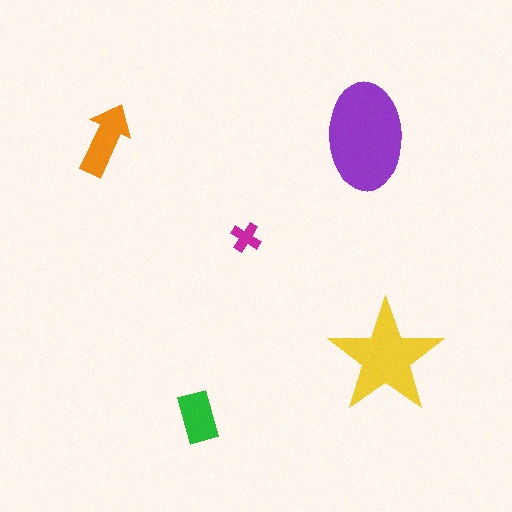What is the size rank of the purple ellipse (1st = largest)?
1st.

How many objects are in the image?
There are 5 objects in the image.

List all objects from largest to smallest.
The purple ellipse, the yellow star, the orange arrow, the green rectangle, the magenta cross.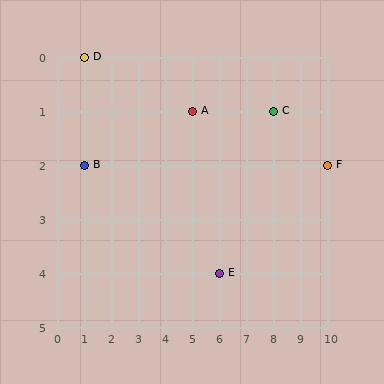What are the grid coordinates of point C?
Point C is at grid coordinates (8, 1).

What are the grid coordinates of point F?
Point F is at grid coordinates (10, 2).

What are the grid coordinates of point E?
Point E is at grid coordinates (6, 4).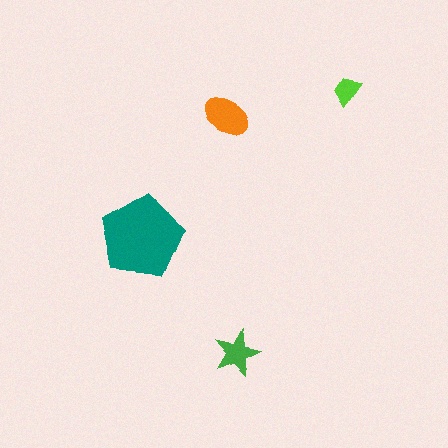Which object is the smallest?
The lime trapezoid.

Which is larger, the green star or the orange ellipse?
The orange ellipse.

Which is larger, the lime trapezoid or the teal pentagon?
The teal pentagon.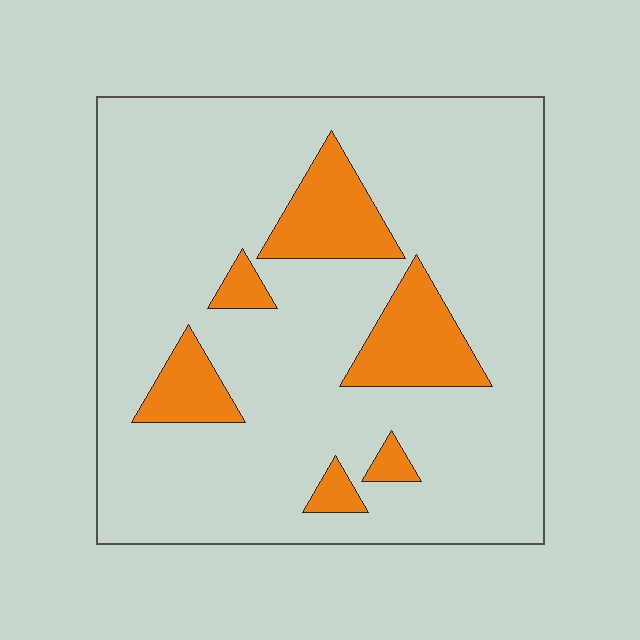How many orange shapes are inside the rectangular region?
6.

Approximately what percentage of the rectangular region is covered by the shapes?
Approximately 15%.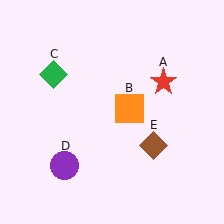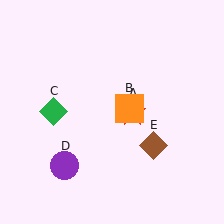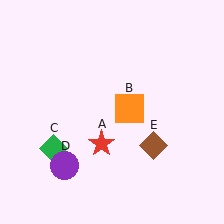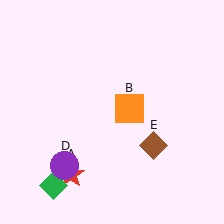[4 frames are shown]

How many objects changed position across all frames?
2 objects changed position: red star (object A), green diamond (object C).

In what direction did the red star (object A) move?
The red star (object A) moved down and to the left.